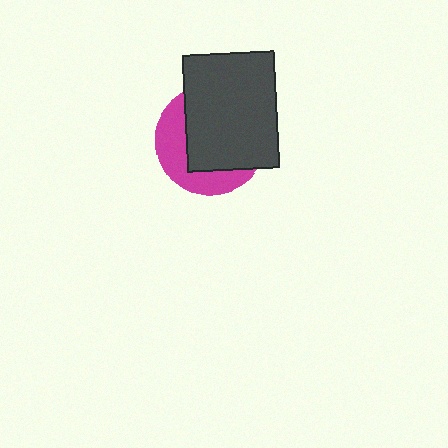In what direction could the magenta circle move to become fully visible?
The magenta circle could move toward the lower-left. That would shift it out from behind the dark gray rectangle entirely.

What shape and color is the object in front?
The object in front is a dark gray rectangle.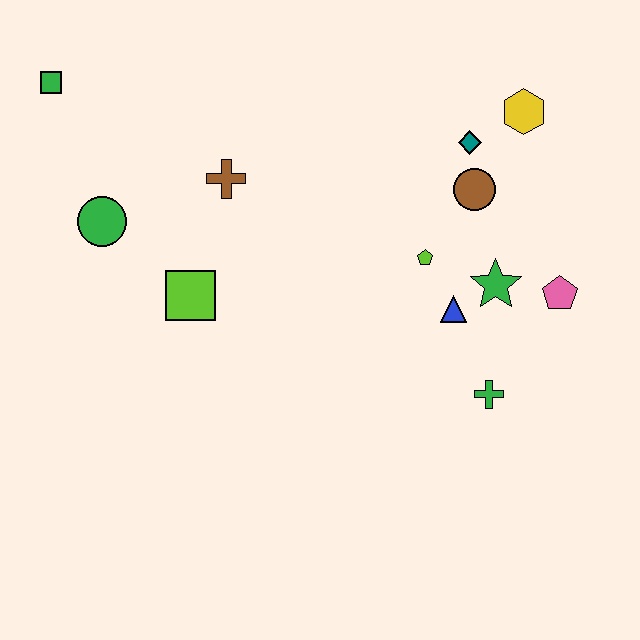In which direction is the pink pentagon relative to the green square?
The pink pentagon is to the right of the green square.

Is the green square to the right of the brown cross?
No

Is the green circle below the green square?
Yes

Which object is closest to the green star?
The blue triangle is closest to the green star.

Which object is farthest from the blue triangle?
The green square is farthest from the blue triangle.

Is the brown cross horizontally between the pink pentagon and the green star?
No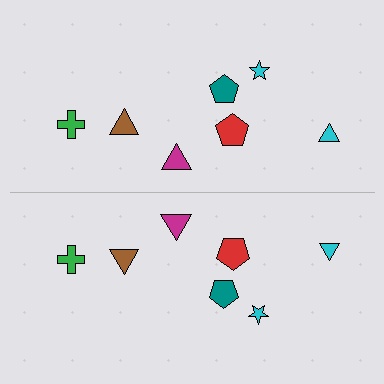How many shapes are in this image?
There are 14 shapes in this image.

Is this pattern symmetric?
Yes, this pattern has bilateral (reflection) symmetry.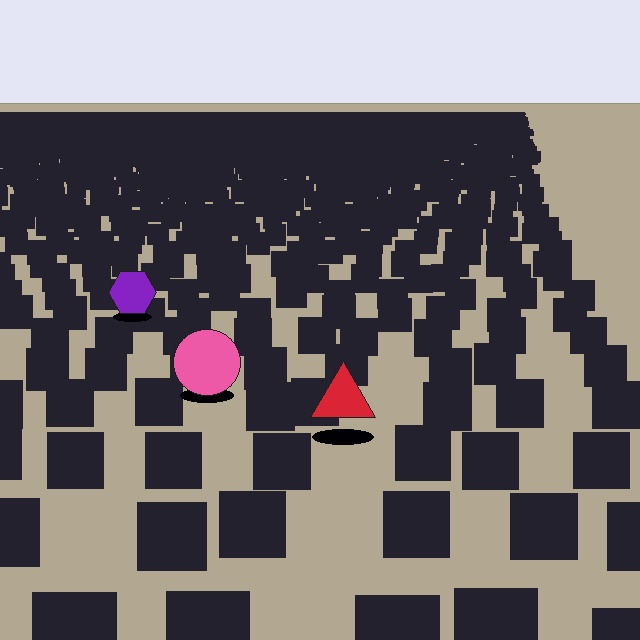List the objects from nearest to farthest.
From nearest to farthest: the red triangle, the pink circle, the purple hexagon.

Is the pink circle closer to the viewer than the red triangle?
No. The red triangle is closer — you can tell from the texture gradient: the ground texture is coarser near it.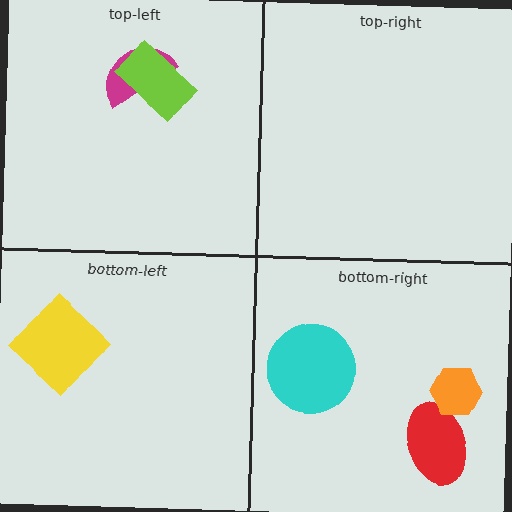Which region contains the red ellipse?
The bottom-right region.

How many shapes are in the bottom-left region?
1.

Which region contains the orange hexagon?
The bottom-right region.